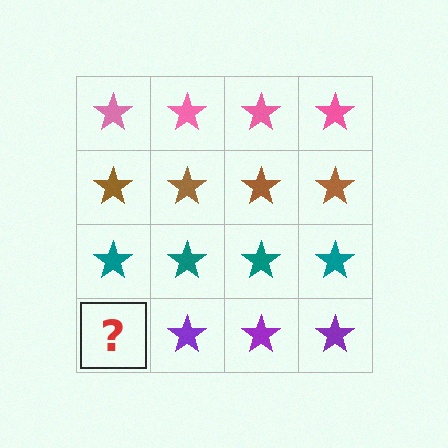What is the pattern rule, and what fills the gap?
The rule is that each row has a consistent color. The gap should be filled with a purple star.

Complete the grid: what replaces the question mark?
The question mark should be replaced with a purple star.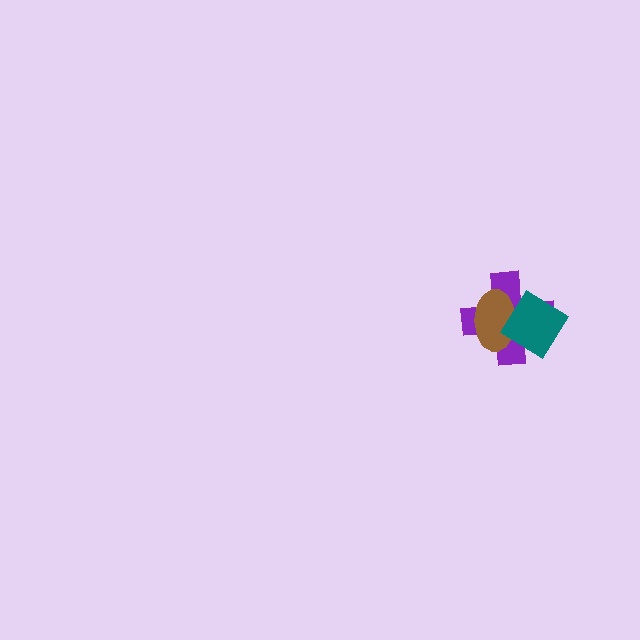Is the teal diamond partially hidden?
No, no other shape covers it.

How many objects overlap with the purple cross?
2 objects overlap with the purple cross.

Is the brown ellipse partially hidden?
Yes, it is partially covered by another shape.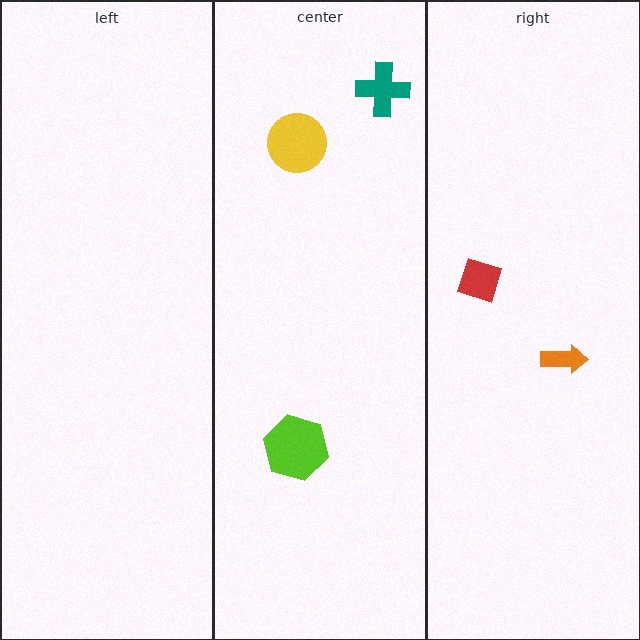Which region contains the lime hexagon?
The center region.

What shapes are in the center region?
The yellow circle, the teal cross, the lime hexagon.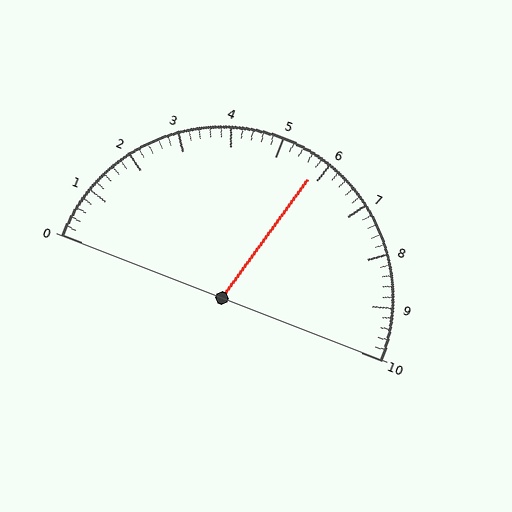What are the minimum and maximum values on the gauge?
The gauge ranges from 0 to 10.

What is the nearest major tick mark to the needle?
The nearest major tick mark is 6.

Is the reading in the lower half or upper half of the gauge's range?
The reading is in the upper half of the range (0 to 10).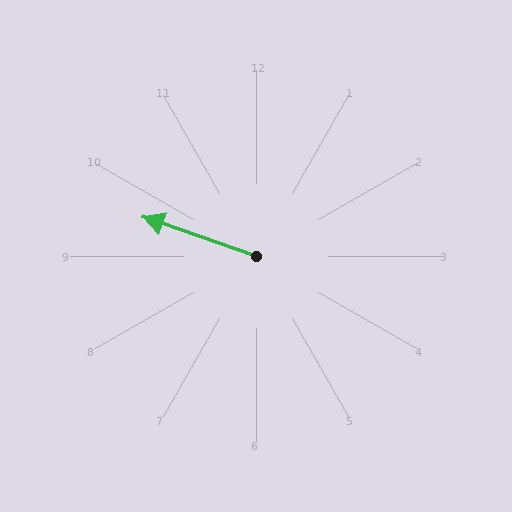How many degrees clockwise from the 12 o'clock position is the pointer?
Approximately 289 degrees.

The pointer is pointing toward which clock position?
Roughly 10 o'clock.